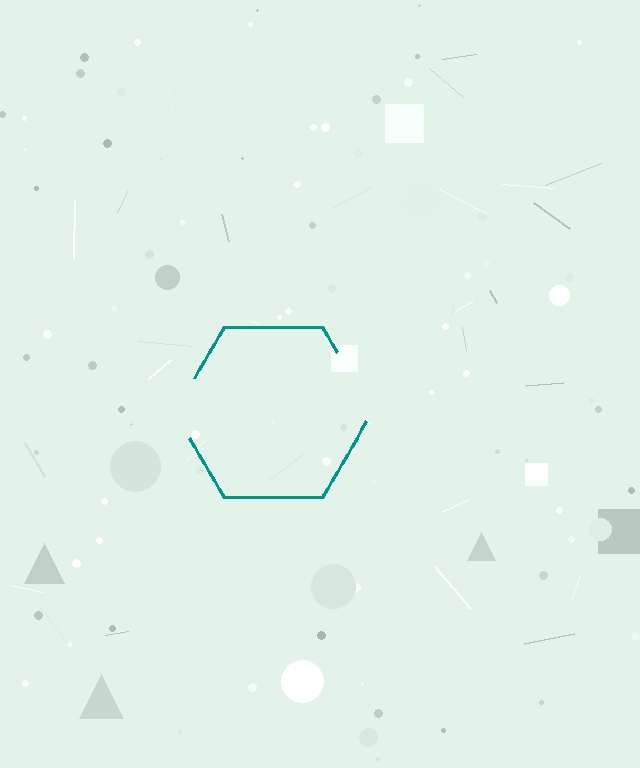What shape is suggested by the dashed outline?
The dashed outline suggests a hexagon.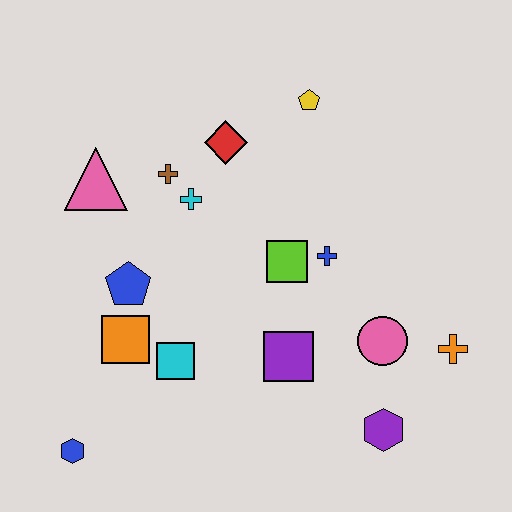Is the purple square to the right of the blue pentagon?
Yes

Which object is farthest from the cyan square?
The yellow pentagon is farthest from the cyan square.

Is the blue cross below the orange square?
No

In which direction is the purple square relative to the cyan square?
The purple square is to the right of the cyan square.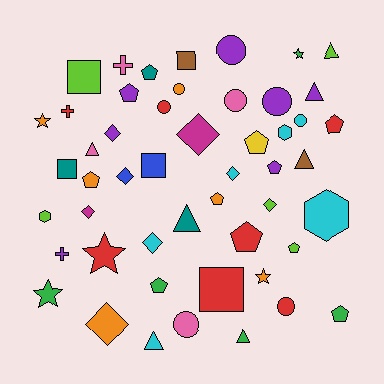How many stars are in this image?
There are 5 stars.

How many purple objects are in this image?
There are 7 purple objects.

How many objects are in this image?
There are 50 objects.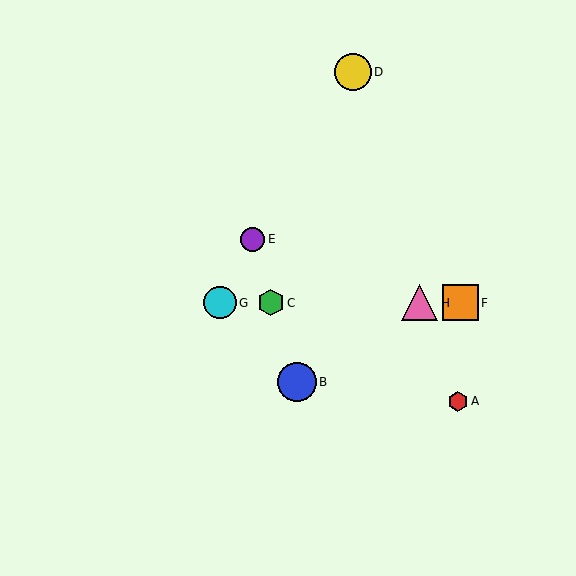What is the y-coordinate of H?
Object H is at y≈303.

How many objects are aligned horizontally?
4 objects (C, F, G, H) are aligned horizontally.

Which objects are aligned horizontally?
Objects C, F, G, H are aligned horizontally.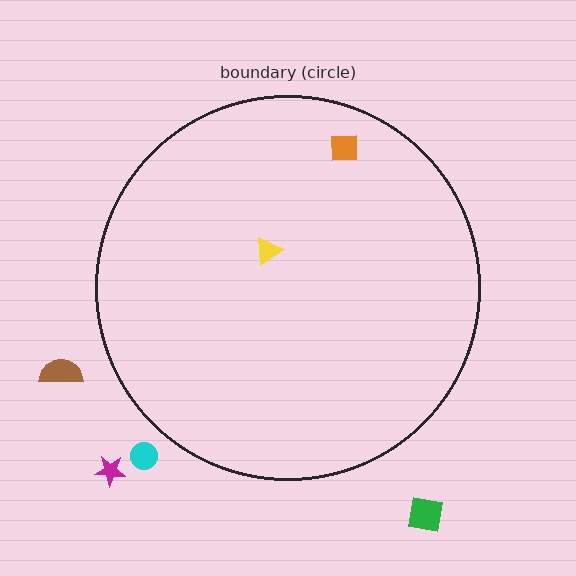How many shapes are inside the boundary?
2 inside, 4 outside.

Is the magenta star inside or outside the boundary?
Outside.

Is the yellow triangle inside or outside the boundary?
Inside.